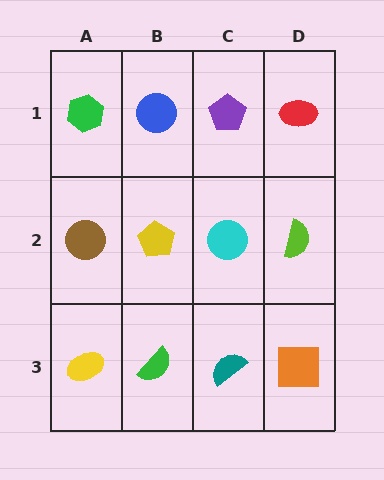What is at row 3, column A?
A yellow ellipse.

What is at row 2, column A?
A brown circle.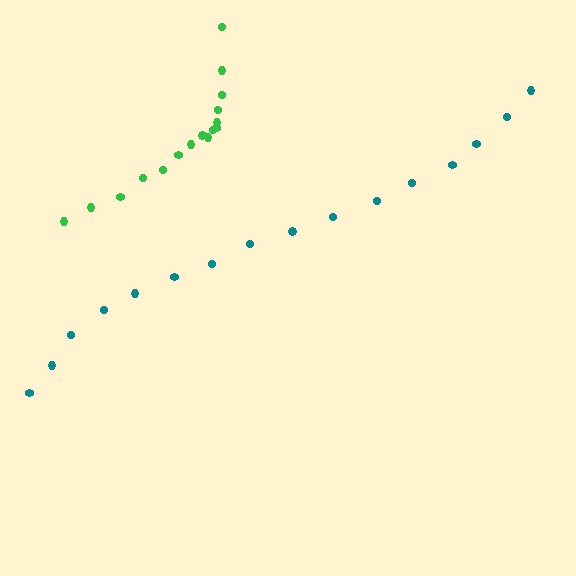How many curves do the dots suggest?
There are 2 distinct paths.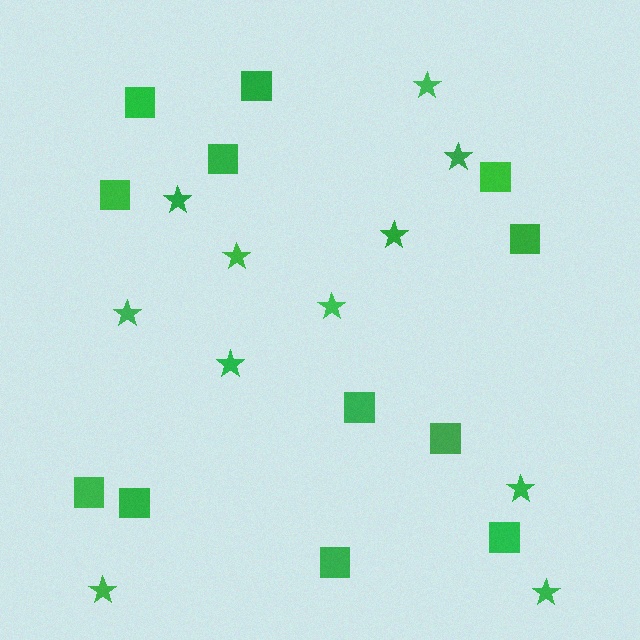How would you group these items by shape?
There are 2 groups: one group of squares (12) and one group of stars (11).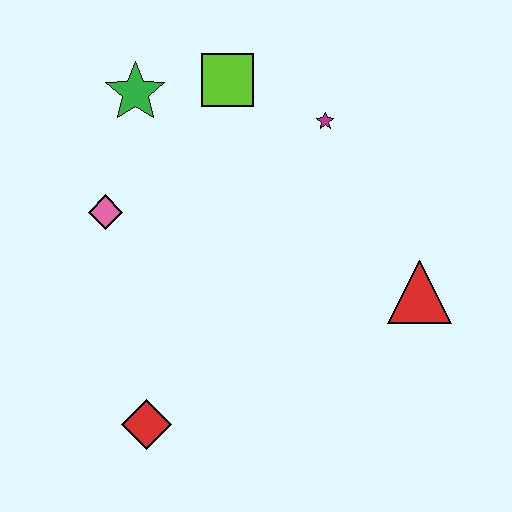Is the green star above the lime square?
No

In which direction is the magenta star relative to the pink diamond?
The magenta star is to the right of the pink diamond.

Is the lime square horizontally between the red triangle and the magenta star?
No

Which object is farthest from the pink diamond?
The red triangle is farthest from the pink diamond.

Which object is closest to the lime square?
The green star is closest to the lime square.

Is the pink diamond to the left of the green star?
Yes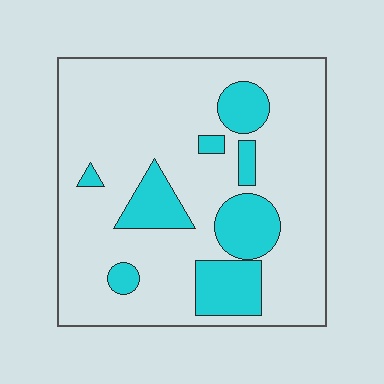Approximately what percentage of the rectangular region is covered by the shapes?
Approximately 20%.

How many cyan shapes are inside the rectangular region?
8.